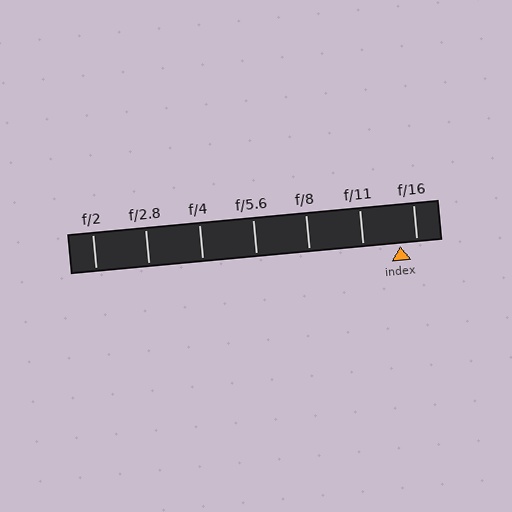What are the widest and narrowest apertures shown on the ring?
The widest aperture shown is f/2 and the narrowest is f/16.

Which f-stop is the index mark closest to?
The index mark is closest to f/16.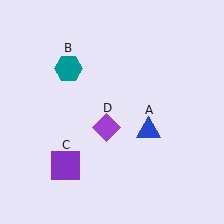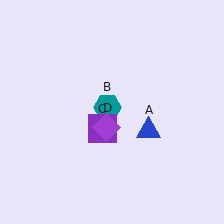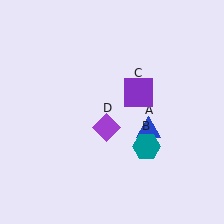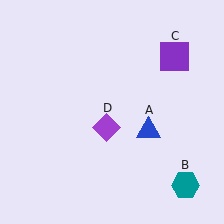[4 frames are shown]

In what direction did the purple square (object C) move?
The purple square (object C) moved up and to the right.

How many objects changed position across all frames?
2 objects changed position: teal hexagon (object B), purple square (object C).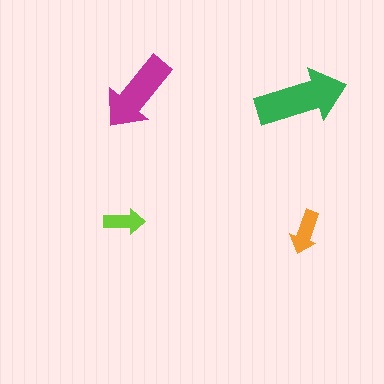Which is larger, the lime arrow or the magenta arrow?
The magenta one.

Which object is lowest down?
The orange arrow is bottommost.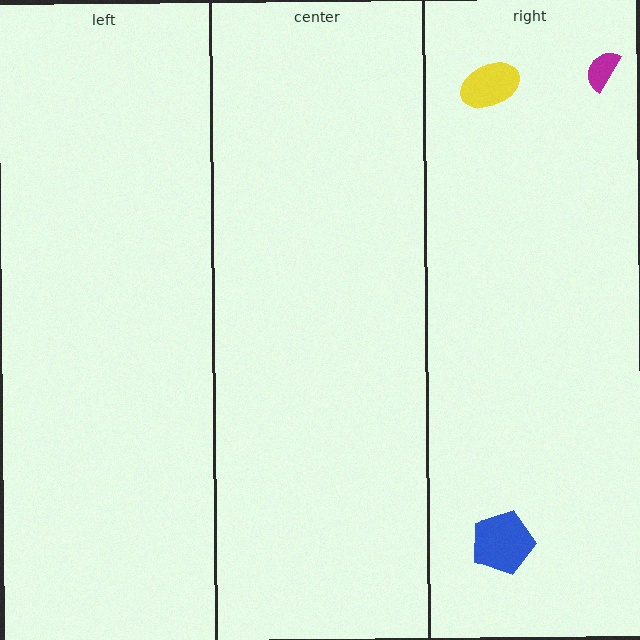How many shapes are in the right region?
3.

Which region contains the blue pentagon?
The right region.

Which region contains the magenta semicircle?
The right region.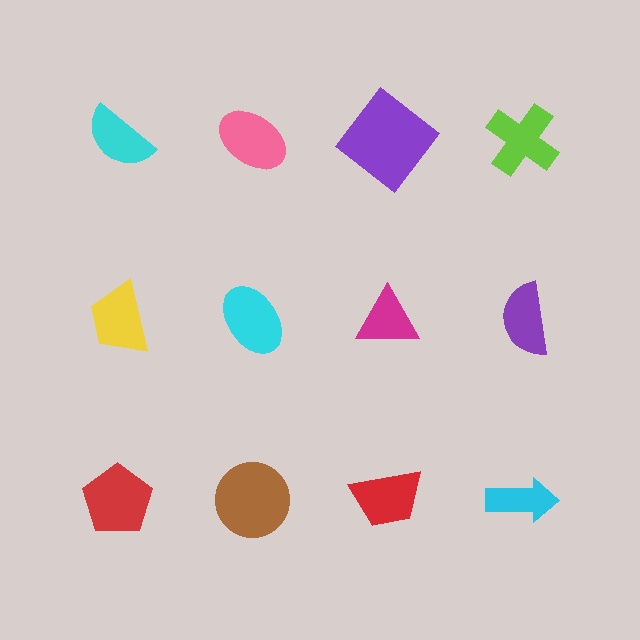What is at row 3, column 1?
A red pentagon.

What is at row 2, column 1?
A yellow trapezoid.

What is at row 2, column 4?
A purple semicircle.